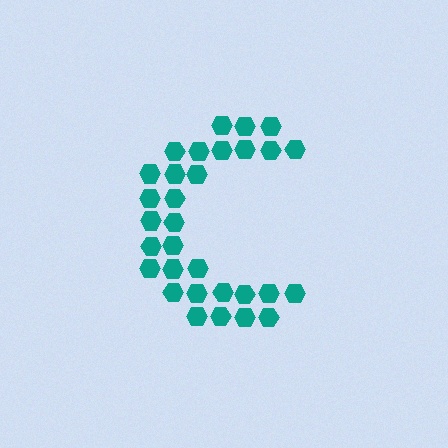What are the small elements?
The small elements are hexagons.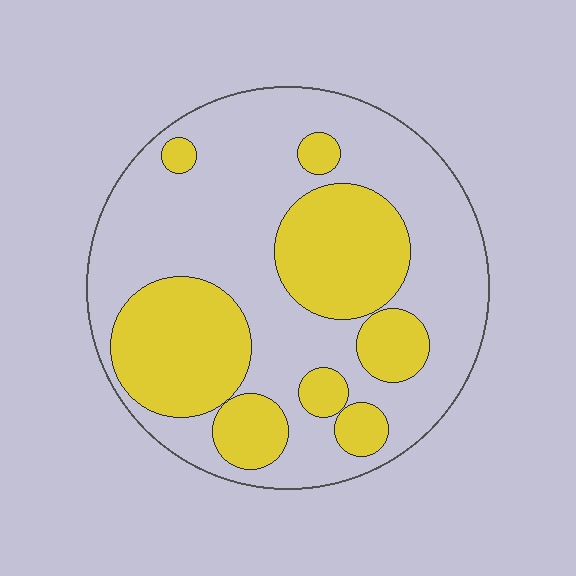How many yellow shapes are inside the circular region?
8.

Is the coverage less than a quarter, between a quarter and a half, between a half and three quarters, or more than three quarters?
Between a quarter and a half.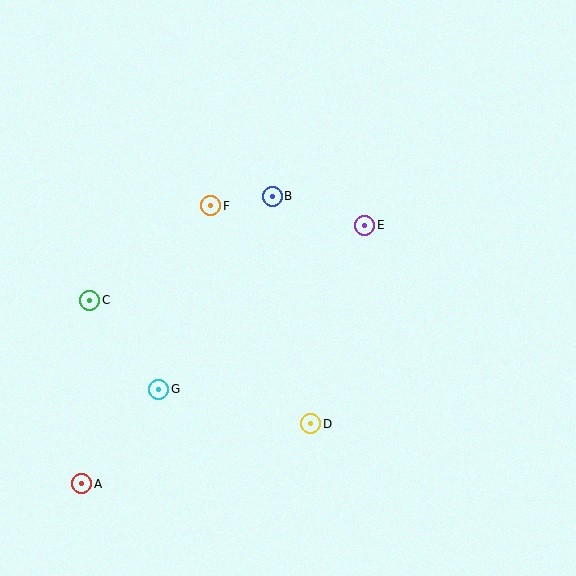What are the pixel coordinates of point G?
Point G is at (159, 389).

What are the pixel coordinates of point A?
Point A is at (82, 484).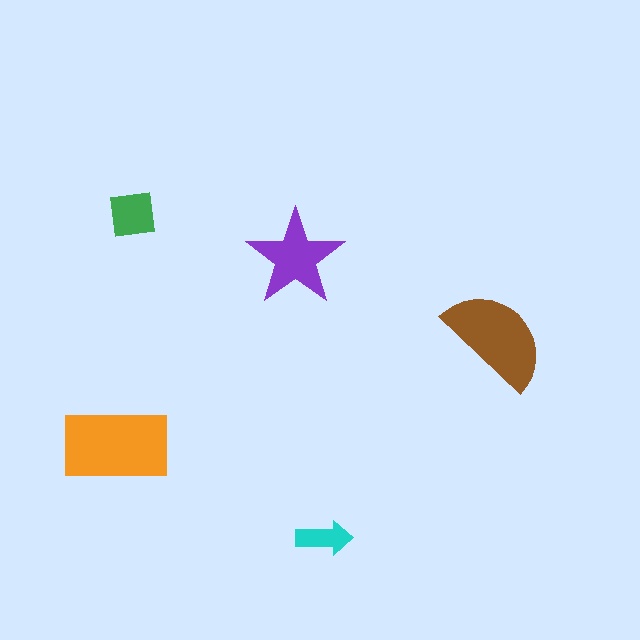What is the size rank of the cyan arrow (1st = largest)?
5th.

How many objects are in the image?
There are 5 objects in the image.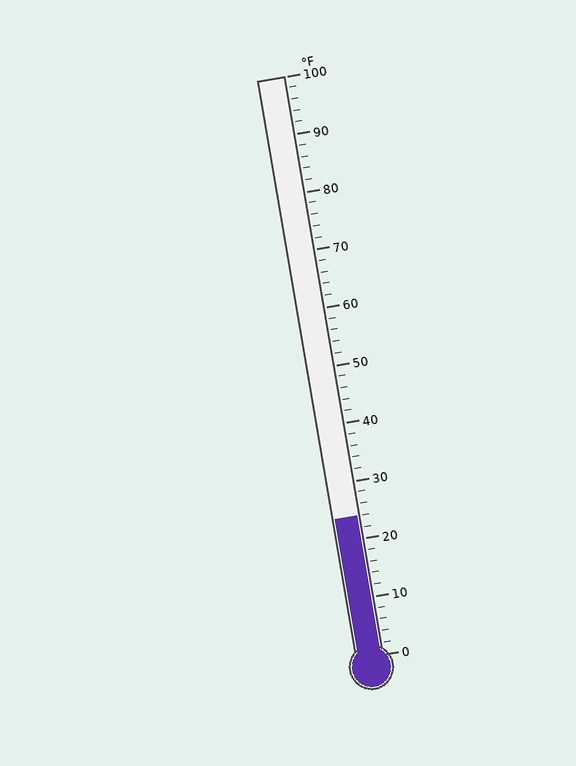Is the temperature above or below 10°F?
The temperature is above 10°F.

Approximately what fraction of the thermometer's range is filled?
The thermometer is filled to approximately 25% of its range.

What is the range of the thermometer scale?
The thermometer scale ranges from 0°F to 100°F.